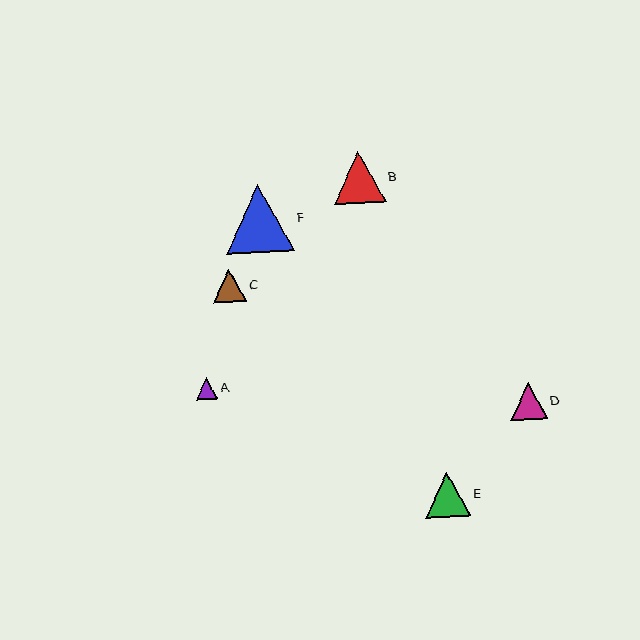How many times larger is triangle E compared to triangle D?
Triangle E is approximately 1.2 times the size of triangle D.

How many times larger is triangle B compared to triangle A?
Triangle B is approximately 2.5 times the size of triangle A.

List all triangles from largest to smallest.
From largest to smallest: F, B, E, D, C, A.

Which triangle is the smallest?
Triangle A is the smallest with a size of approximately 21 pixels.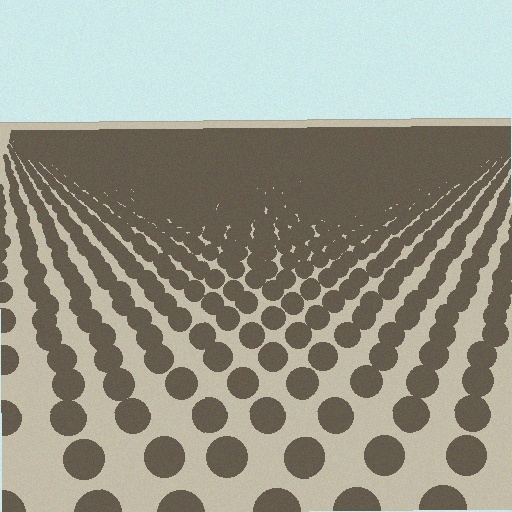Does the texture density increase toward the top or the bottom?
Density increases toward the top.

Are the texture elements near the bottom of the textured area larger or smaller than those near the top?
Larger. Near the bottom, elements are closer to the viewer and appear at a bigger on-screen size.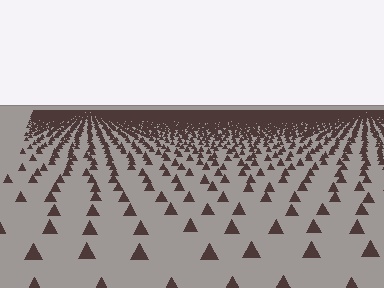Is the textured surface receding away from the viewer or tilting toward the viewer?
The surface is receding away from the viewer. Texture elements get smaller and denser toward the top.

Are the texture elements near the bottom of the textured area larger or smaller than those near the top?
Larger. Near the bottom, elements are closer to the viewer and appear at a bigger on-screen size.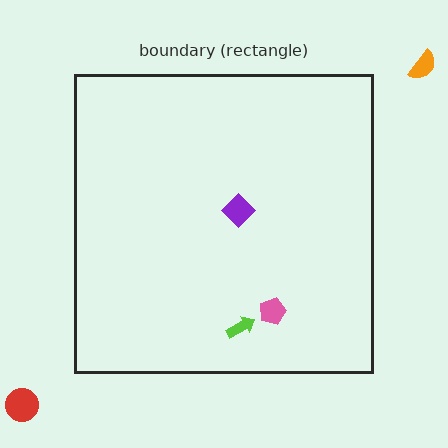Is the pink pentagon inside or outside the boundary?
Inside.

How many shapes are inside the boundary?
3 inside, 2 outside.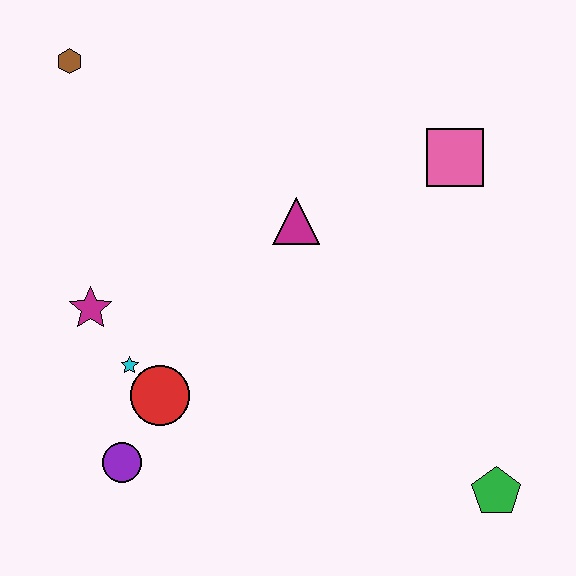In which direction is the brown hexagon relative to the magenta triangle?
The brown hexagon is to the left of the magenta triangle.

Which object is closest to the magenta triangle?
The pink square is closest to the magenta triangle.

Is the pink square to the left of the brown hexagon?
No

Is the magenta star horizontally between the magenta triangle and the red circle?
No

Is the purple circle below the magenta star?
Yes